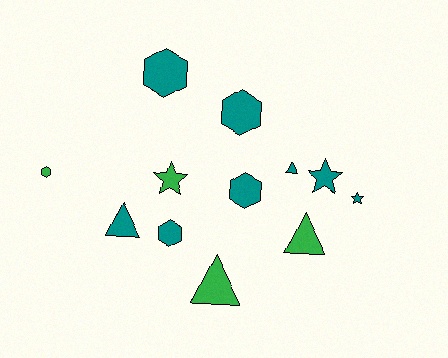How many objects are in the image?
There are 12 objects.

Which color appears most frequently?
Teal, with 8 objects.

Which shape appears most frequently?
Hexagon, with 5 objects.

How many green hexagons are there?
There is 1 green hexagon.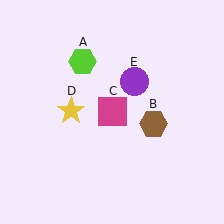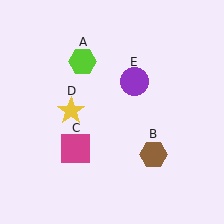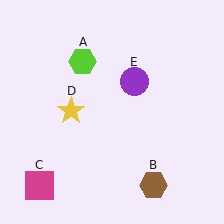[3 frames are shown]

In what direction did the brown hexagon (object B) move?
The brown hexagon (object B) moved down.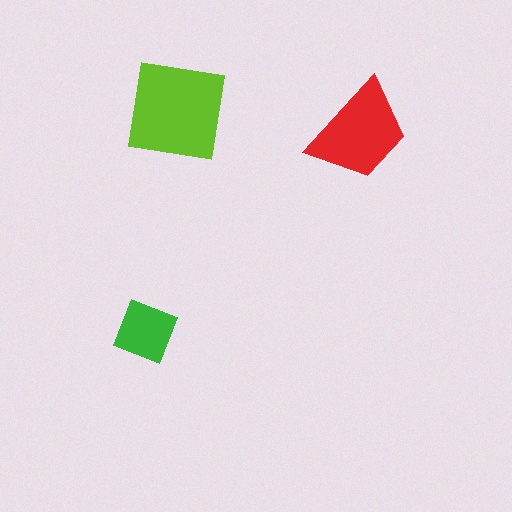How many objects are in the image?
There are 3 objects in the image.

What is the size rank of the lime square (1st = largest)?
1st.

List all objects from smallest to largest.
The green square, the red trapezoid, the lime square.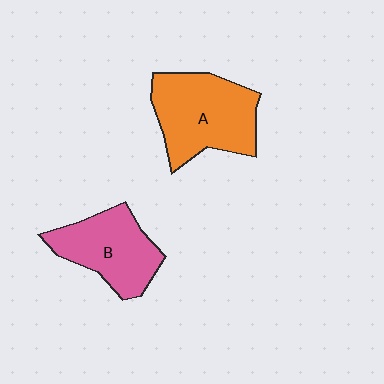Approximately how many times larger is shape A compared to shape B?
Approximately 1.3 times.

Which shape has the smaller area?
Shape B (pink).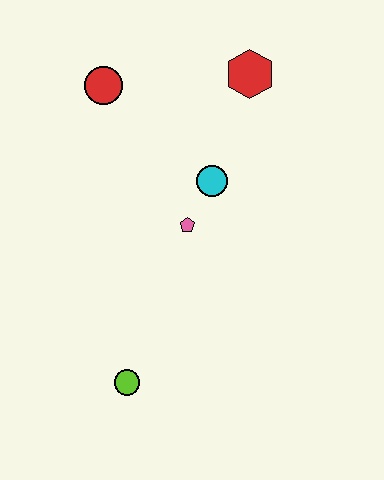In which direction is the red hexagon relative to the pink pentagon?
The red hexagon is above the pink pentagon.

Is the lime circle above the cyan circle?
No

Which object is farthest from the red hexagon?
The lime circle is farthest from the red hexagon.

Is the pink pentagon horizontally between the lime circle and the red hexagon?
Yes